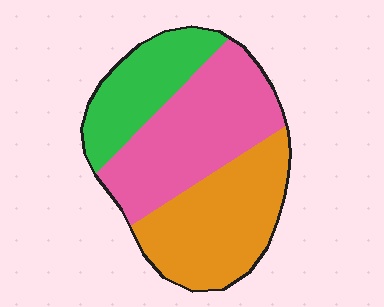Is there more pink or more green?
Pink.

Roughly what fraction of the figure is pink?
Pink covers around 40% of the figure.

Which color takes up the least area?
Green, at roughly 25%.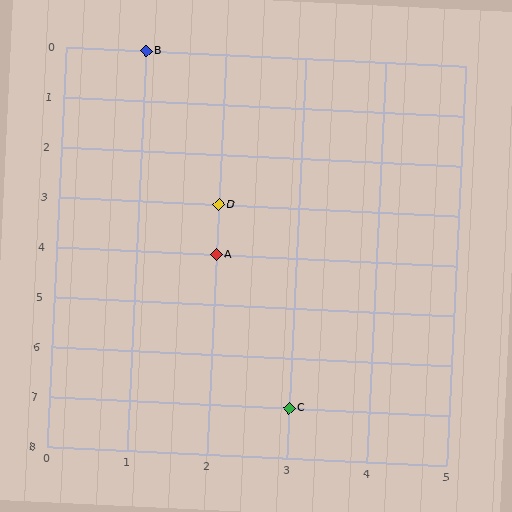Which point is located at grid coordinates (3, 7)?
Point C is at (3, 7).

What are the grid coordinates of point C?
Point C is at grid coordinates (3, 7).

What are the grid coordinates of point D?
Point D is at grid coordinates (2, 3).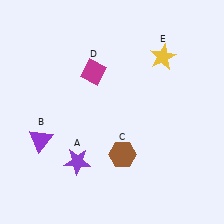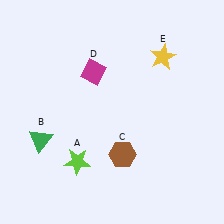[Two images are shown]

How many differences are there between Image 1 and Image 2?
There are 2 differences between the two images.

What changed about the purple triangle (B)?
In Image 1, B is purple. In Image 2, it changed to green.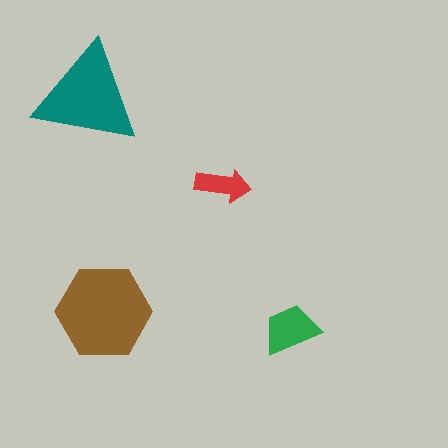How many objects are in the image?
There are 4 objects in the image.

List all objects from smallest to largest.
The red arrow, the green trapezoid, the teal triangle, the brown hexagon.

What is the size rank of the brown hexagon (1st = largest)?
1st.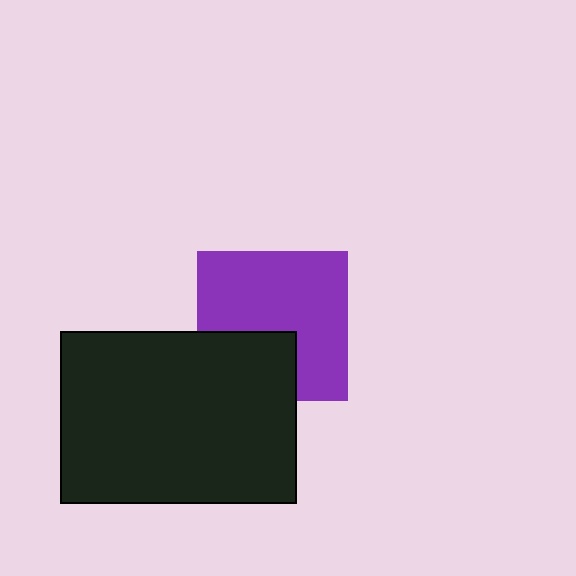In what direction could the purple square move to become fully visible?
The purple square could move up. That would shift it out from behind the black rectangle entirely.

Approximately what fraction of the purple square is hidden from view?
Roughly 31% of the purple square is hidden behind the black rectangle.